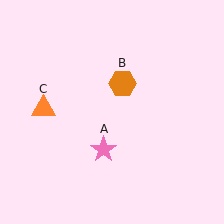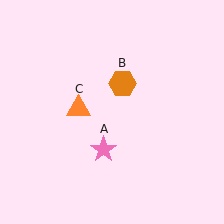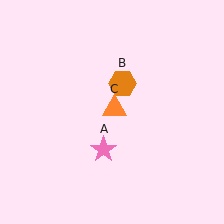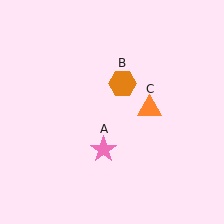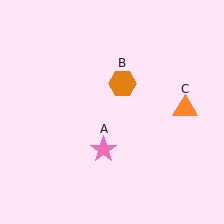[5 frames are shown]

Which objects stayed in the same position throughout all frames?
Pink star (object A) and orange hexagon (object B) remained stationary.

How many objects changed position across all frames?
1 object changed position: orange triangle (object C).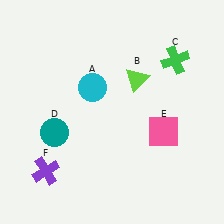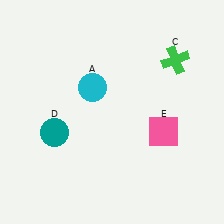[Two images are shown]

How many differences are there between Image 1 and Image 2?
There are 2 differences between the two images.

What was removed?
The purple cross (F), the lime triangle (B) were removed in Image 2.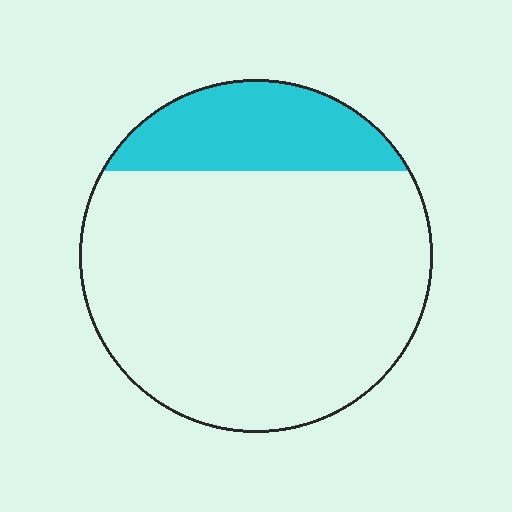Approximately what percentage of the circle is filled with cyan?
Approximately 20%.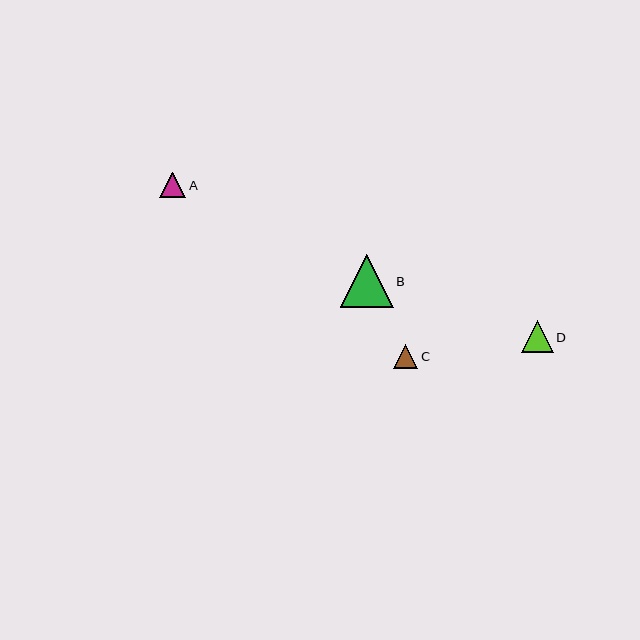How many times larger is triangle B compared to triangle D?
Triangle B is approximately 1.6 times the size of triangle D.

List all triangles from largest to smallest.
From largest to smallest: B, D, A, C.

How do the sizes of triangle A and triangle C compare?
Triangle A and triangle C are approximately the same size.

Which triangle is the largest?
Triangle B is the largest with a size of approximately 53 pixels.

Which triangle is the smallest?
Triangle C is the smallest with a size of approximately 24 pixels.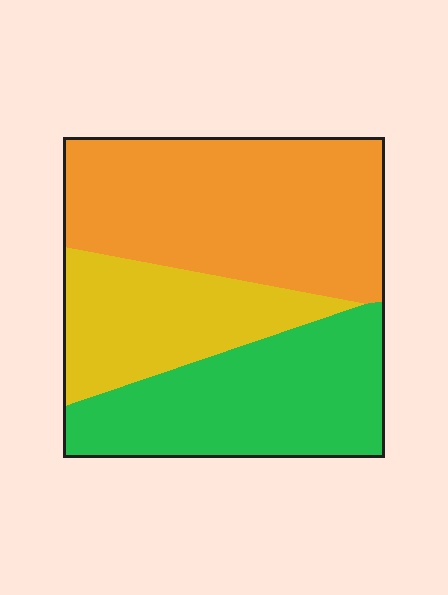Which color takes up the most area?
Orange, at roughly 45%.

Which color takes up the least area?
Yellow, at roughly 25%.